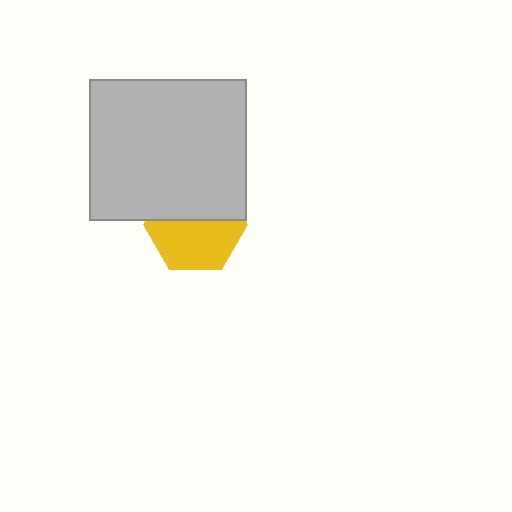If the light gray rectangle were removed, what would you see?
You would see the complete yellow hexagon.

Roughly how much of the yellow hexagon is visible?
About half of it is visible (roughly 54%).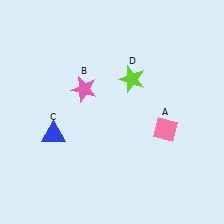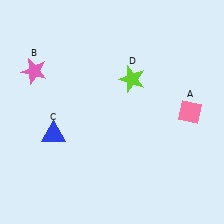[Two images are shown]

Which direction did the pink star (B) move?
The pink star (B) moved left.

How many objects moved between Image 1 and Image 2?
2 objects moved between the two images.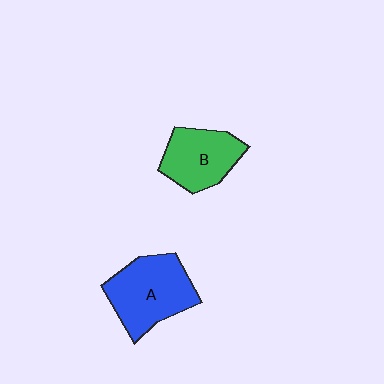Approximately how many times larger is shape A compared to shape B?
Approximately 1.3 times.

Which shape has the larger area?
Shape A (blue).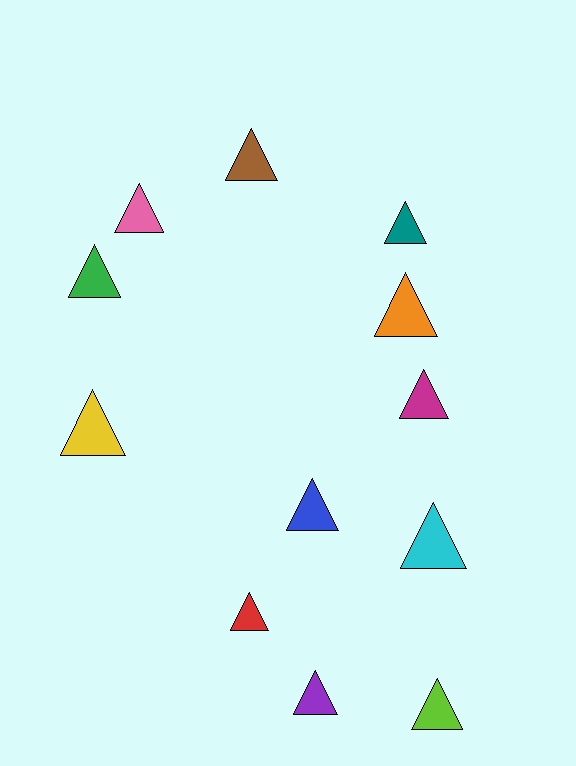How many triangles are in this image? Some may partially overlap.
There are 12 triangles.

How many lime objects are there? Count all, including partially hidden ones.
There is 1 lime object.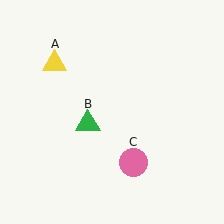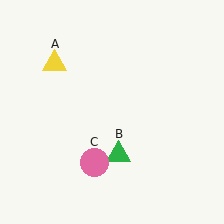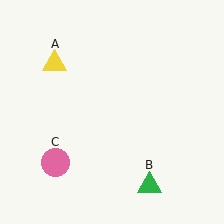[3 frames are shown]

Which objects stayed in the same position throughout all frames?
Yellow triangle (object A) remained stationary.